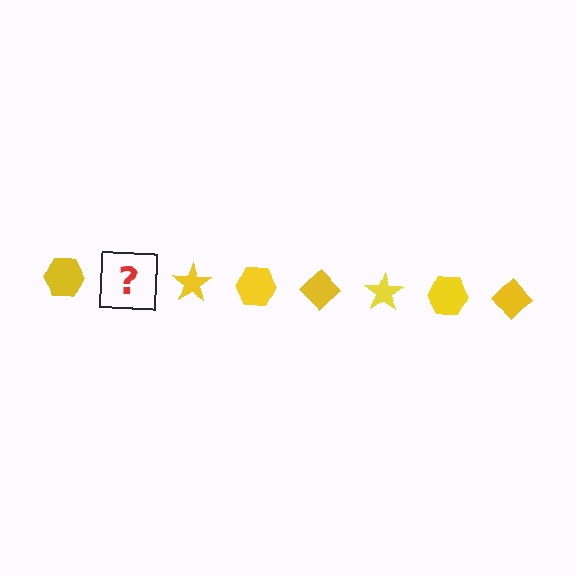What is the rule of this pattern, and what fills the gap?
The rule is that the pattern cycles through hexagon, diamond, star shapes in yellow. The gap should be filled with a yellow diamond.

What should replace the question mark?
The question mark should be replaced with a yellow diamond.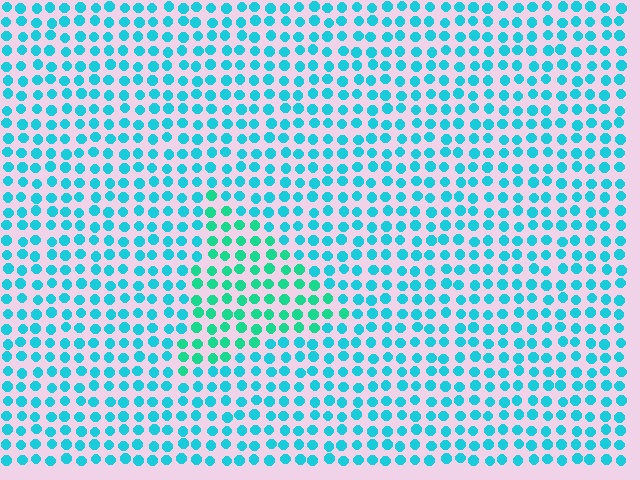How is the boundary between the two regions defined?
The boundary is defined purely by a slight shift in hue (about 28 degrees). Spacing, size, and orientation are identical on both sides.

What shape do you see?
I see a triangle.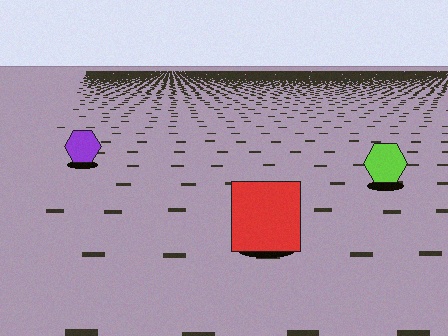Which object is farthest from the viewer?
The purple hexagon is farthest from the viewer. It appears smaller and the ground texture around it is denser.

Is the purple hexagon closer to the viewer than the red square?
No. The red square is closer — you can tell from the texture gradient: the ground texture is coarser near it.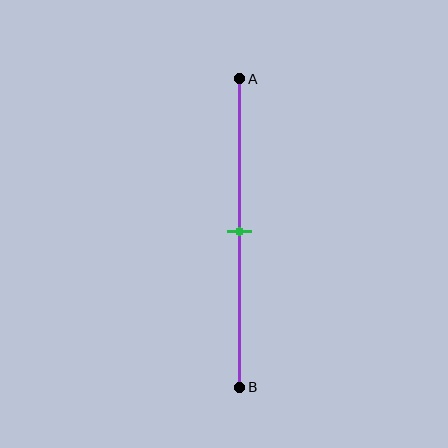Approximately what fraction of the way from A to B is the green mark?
The green mark is approximately 50% of the way from A to B.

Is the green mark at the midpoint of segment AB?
Yes, the mark is approximately at the midpoint.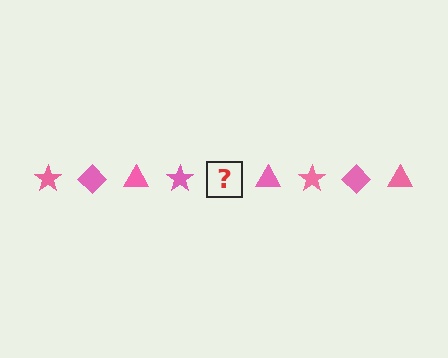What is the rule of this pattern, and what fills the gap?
The rule is that the pattern cycles through star, diamond, triangle shapes in pink. The gap should be filled with a pink diamond.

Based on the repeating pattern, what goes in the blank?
The blank should be a pink diamond.